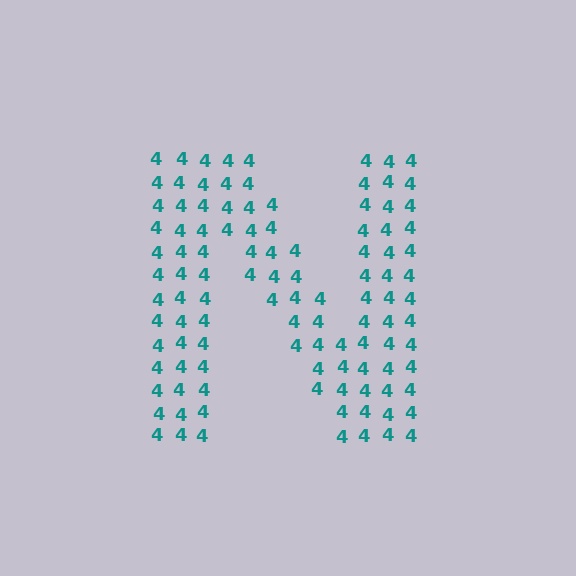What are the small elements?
The small elements are digit 4's.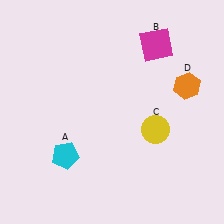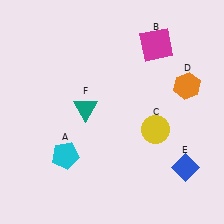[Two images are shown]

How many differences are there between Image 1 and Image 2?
There are 2 differences between the two images.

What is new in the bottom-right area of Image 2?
A blue diamond (E) was added in the bottom-right area of Image 2.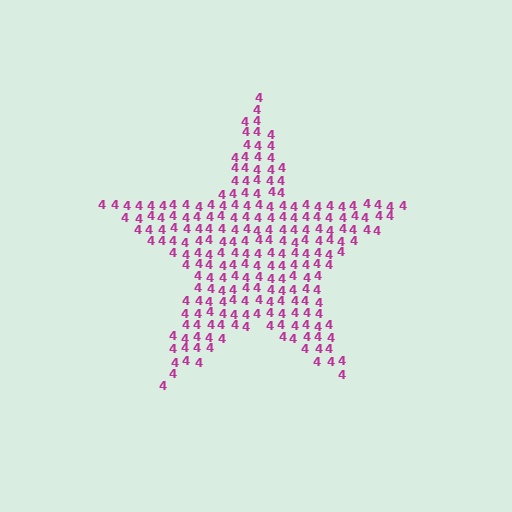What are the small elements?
The small elements are digit 4's.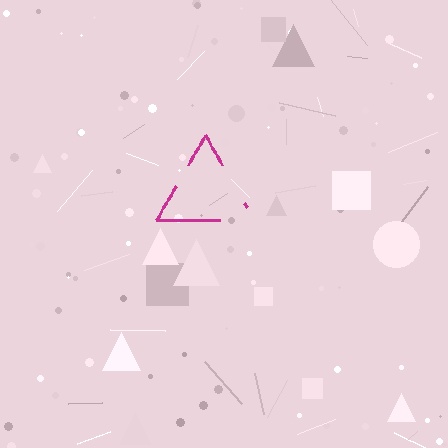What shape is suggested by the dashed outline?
The dashed outline suggests a triangle.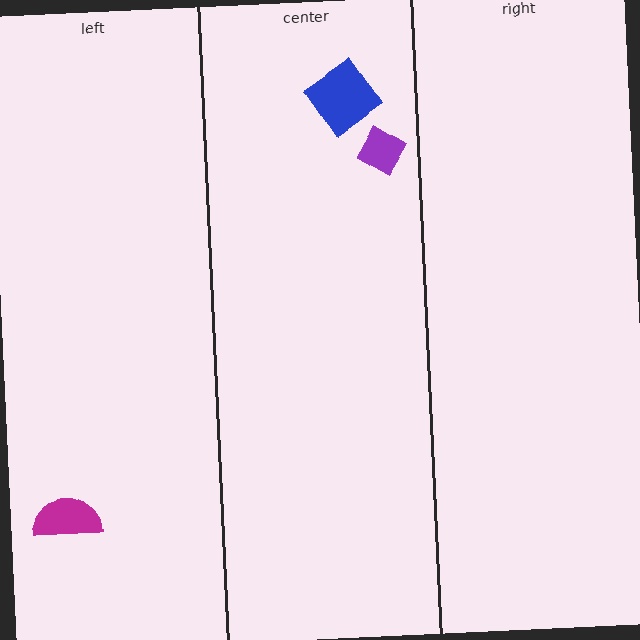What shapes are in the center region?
The purple diamond, the blue diamond.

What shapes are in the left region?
The magenta semicircle.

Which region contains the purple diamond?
The center region.